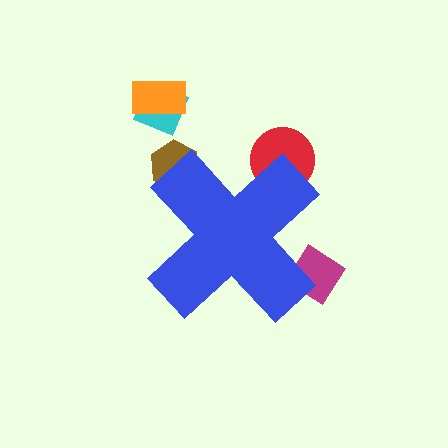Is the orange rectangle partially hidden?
No, the orange rectangle is fully visible.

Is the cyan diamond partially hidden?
No, the cyan diamond is fully visible.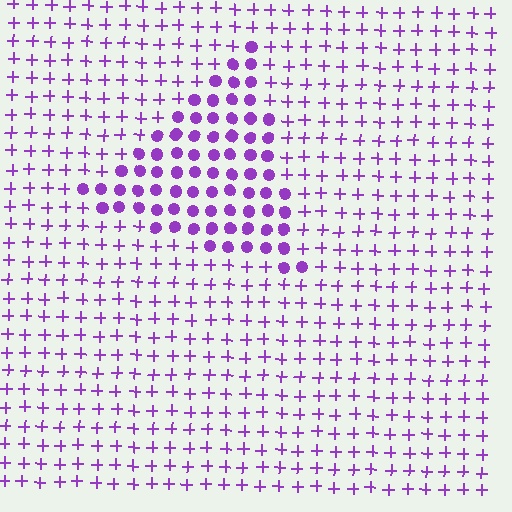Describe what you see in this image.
The image is filled with small purple elements arranged in a uniform grid. A triangle-shaped region contains circles, while the surrounding area contains plus signs. The boundary is defined purely by the change in element shape.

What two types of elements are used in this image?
The image uses circles inside the triangle region and plus signs outside it.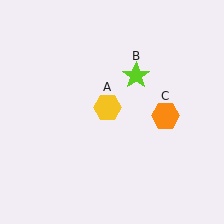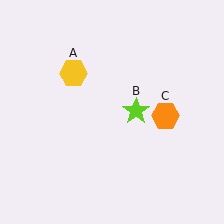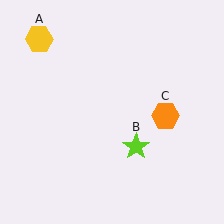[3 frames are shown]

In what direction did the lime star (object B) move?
The lime star (object B) moved down.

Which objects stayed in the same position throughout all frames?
Orange hexagon (object C) remained stationary.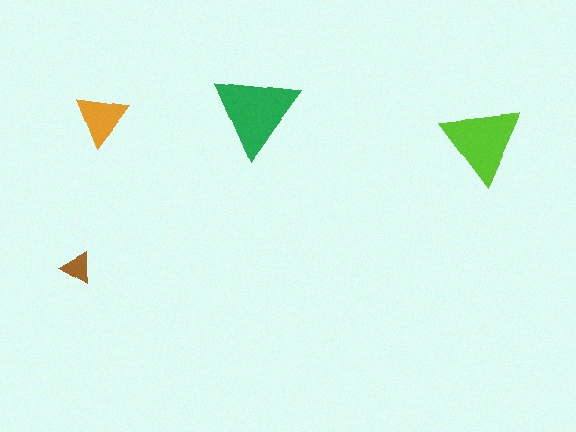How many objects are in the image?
There are 4 objects in the image.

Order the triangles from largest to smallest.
the green one, the lime one, the orange one, the brown one.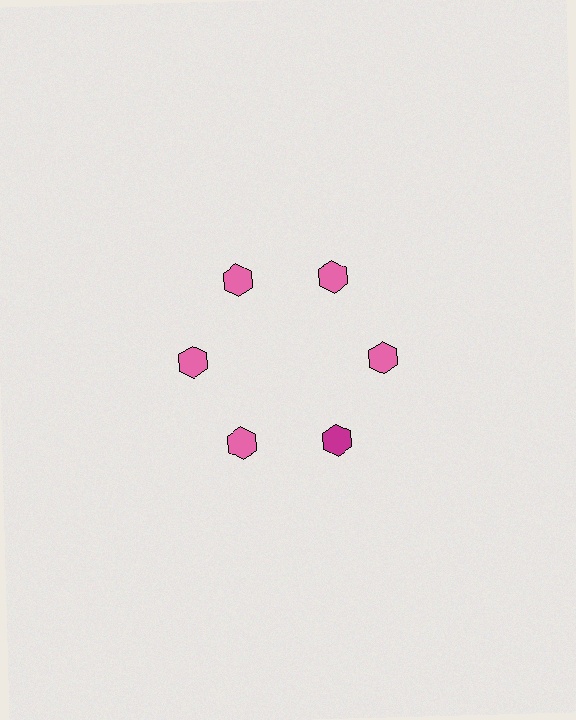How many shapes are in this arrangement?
There are 6 shapes arranged in a ring pattern.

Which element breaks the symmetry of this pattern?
The magenta hexagon at roughly the 5 o'clock position breaks the symmetry. All other shapes are pink hexagons.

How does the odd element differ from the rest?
It has a different color: magenta instead of pink.